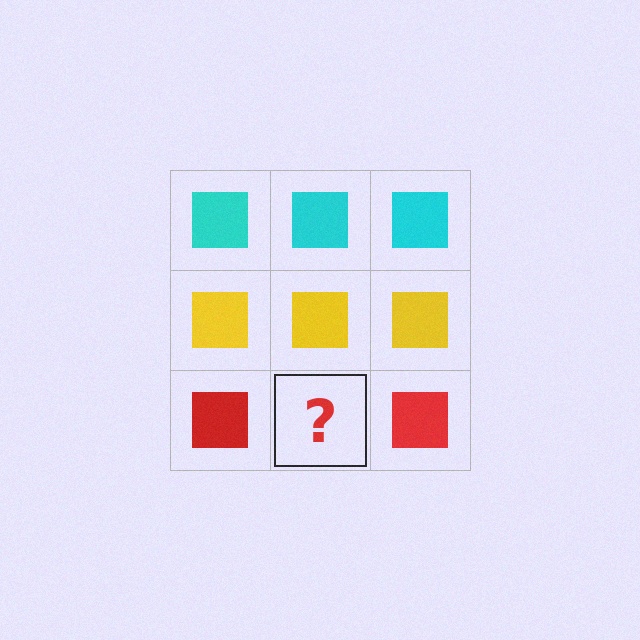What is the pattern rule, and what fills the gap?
The rule is that each row has a consistent color. The gap should be filled with a red square.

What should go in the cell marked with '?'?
The missing cell should contain a red square.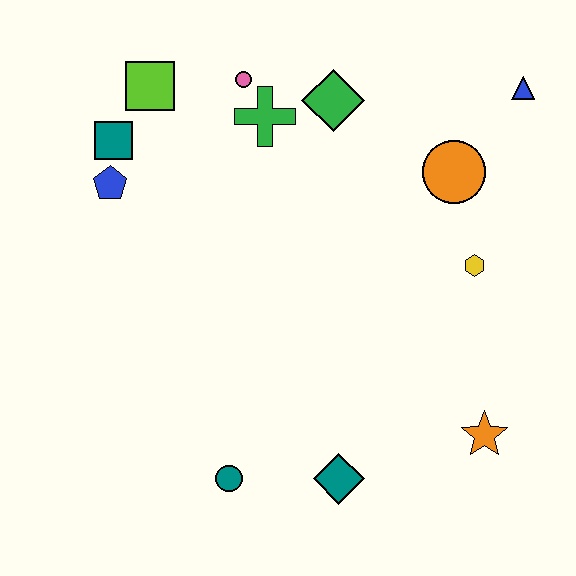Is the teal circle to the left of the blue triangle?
Yes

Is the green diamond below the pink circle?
Yes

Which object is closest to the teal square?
The blue pentagon is closest to the teal square.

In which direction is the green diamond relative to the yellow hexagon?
The green diamond is above the yellow hexagon.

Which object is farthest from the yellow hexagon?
The teal square is farthest from the yellow hexagon.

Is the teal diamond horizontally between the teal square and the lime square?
No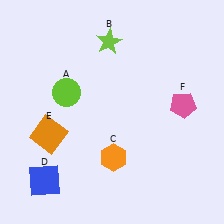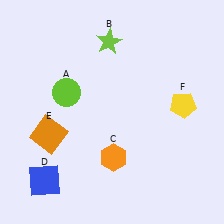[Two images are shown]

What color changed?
The pentagon (F) changed from pink in Image 1 to yellow in Image 2.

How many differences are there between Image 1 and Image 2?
There is 1 difference between the two images.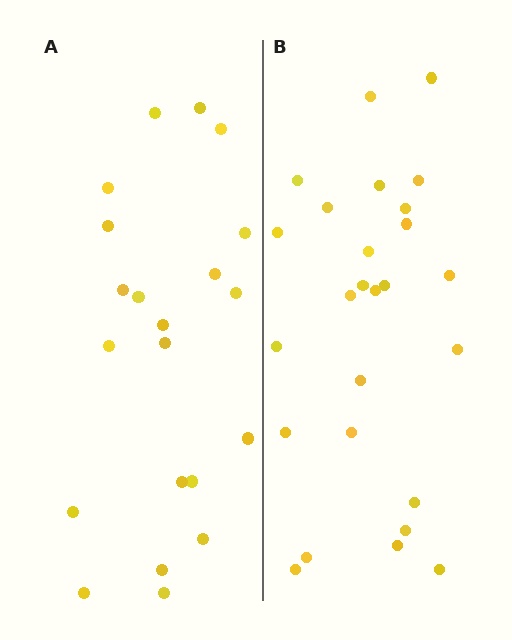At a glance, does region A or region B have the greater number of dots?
Region B (the right region) has more dots.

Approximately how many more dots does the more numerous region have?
Region B has about 5 more dots than region A.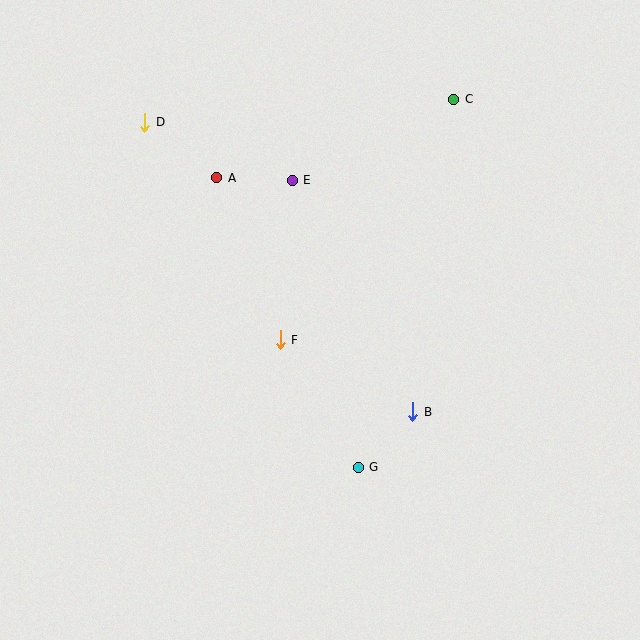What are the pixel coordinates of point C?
Point C is at (454, 99).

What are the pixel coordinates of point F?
Point F is at (280, 340).